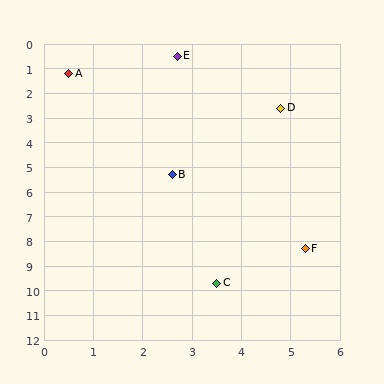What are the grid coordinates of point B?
Point B is at approximately (2.6, 5.3).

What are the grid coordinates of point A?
Point A is at approximately (0.5, 1.2).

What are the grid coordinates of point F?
Point F is at approximately (5.3, 8.3).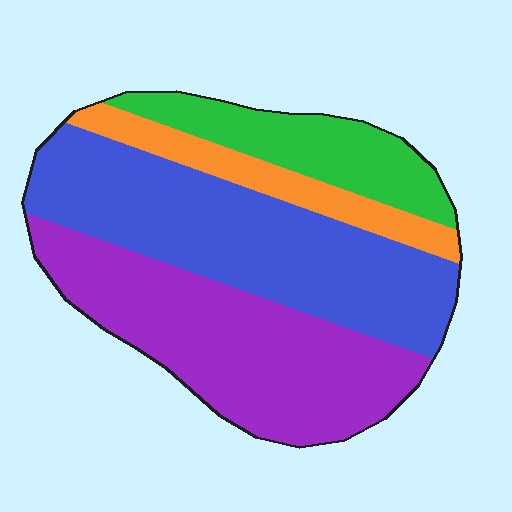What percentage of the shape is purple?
Purple takes up about one third (1/3) of the shape.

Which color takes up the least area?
Orange, at roughly 10%.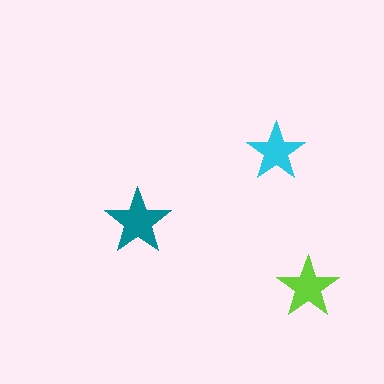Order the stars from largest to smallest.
the teal one, the lime one, the cyan one.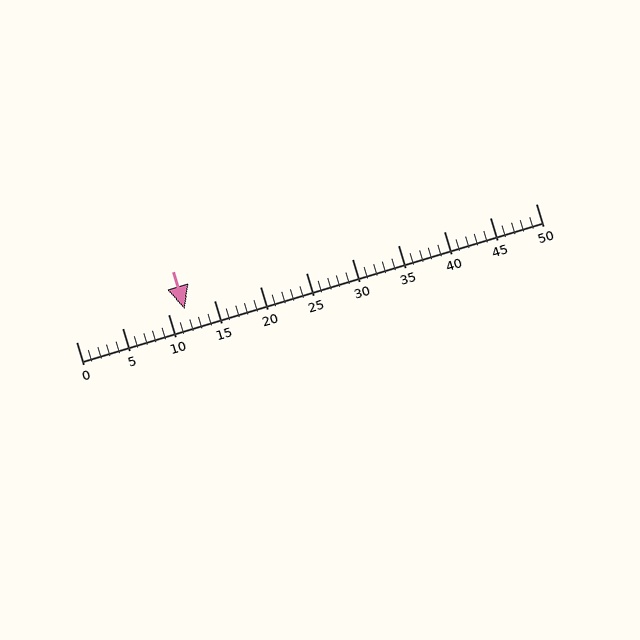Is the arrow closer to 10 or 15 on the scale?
The arrow is closer to 10.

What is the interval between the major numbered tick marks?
The major tick marks are spaced 5 units apart.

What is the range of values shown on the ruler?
The ruler shows values from 0 to 50.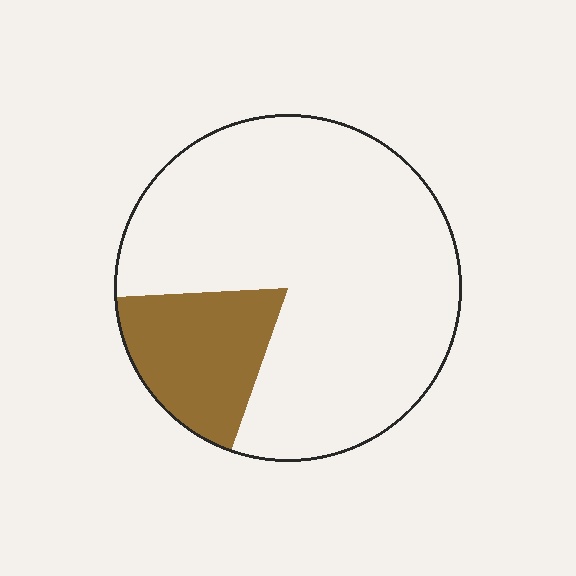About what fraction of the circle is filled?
About one fifth (1/5).